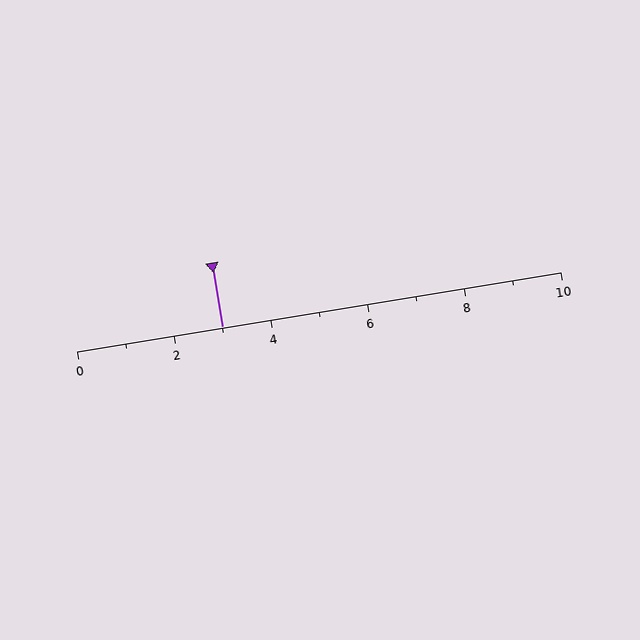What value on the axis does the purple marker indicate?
The marker indicates approximately 3.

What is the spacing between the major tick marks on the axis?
The major ticks are spaced 2 apart.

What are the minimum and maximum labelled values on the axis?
The axis runs from 0 to 10.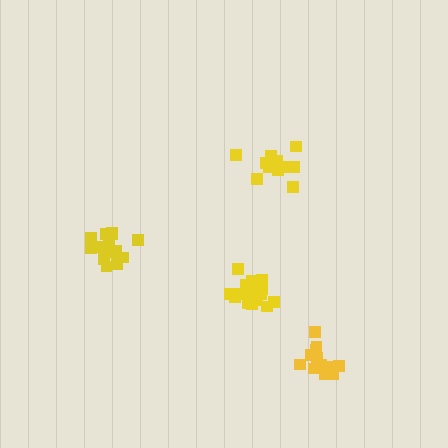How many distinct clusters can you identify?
There are 4 distinct clusters.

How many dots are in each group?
Group 1: 18 dots, Group 2: 14 dots, Group 3: 13 dots, Group 4: 13 dots (58 total).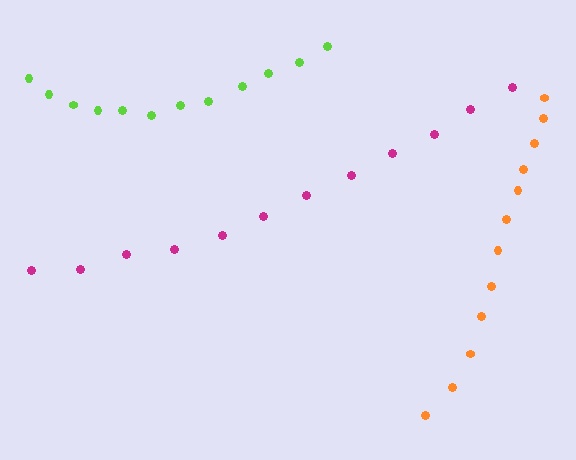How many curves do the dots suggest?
There are 3 distinct paths.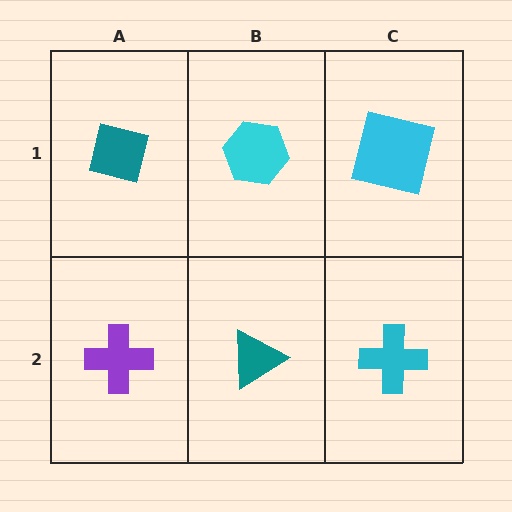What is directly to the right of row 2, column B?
A cyan cross.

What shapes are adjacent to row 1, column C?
A cyan cross (row 2, column C), a cyan hexagon (row 1, column B).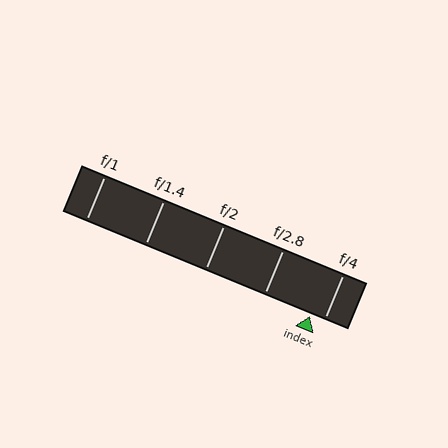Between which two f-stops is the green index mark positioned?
The index mark is between f/2.8 and f/4.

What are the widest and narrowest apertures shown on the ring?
The widest aperture shown is f/1 and the narrowest is f/4.